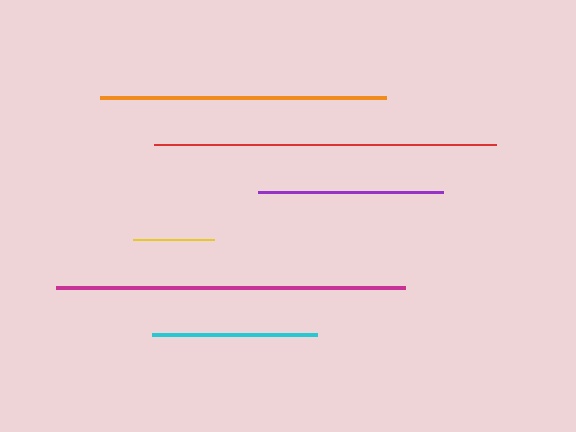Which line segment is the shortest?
The yellow line is the shortest at approximately 81 pixels.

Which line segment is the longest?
The magenta line is the longest at approximately 349 pixels.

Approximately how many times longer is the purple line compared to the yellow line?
The purple line is approximately 2.3 times the length of the yellow line.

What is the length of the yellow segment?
The yellow segment is approximately 81 pixels long.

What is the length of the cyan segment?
The cyan segment is approximately 165 pixels long.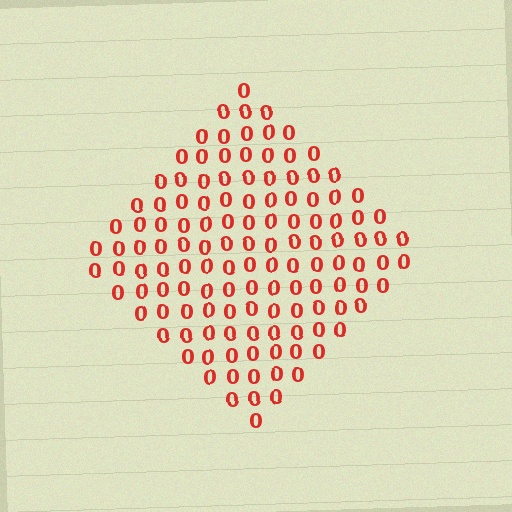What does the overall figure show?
The overall figure shows a diamond.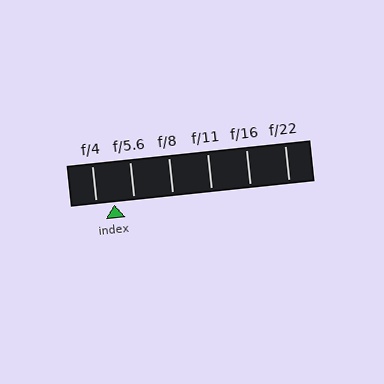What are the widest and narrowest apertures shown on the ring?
The widest aperture shown is f/4 and the narrowest is f/22.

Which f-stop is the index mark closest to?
The index mark is closest to f/4.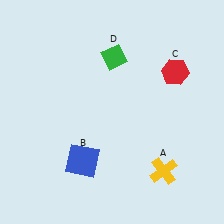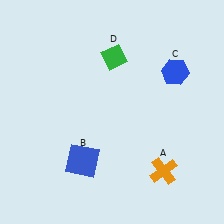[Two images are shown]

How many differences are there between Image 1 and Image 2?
There are 2 differences between the two images.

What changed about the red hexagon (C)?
In Image 1, C is red. In Image 2, it changed to blue.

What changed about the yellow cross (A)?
In Image 1, A is yellow. In Image 2, it changed to orange.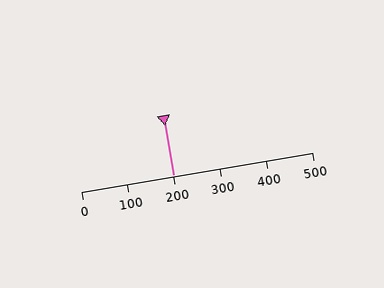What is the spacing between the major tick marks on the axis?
The major ticks are spaced 100 apart.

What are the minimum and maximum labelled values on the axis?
The axis runs from 0 to 500.